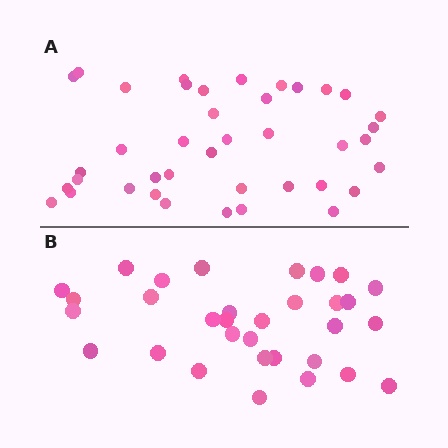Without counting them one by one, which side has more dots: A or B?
Region A (the top region) has more dots.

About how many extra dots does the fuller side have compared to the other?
Region A has roughly 8 or so more dots than region B.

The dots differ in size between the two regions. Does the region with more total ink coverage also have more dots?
No. Region B has more total ink coverage because its dots are larger, but region A actually contains more individual dots. Total area can be misleading — the number of items is what matters here.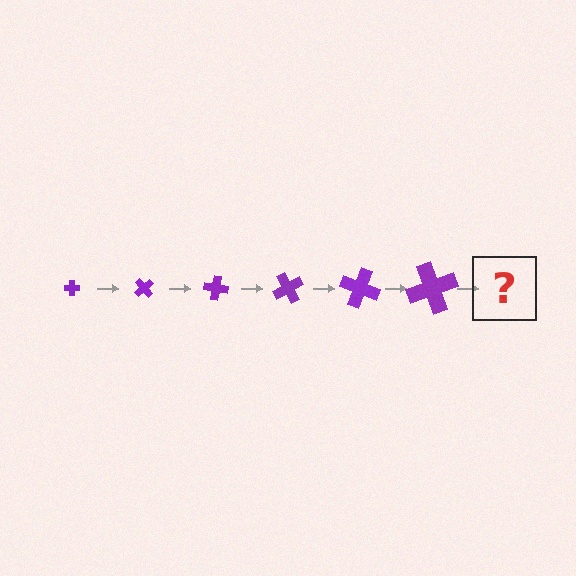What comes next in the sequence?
The next element should be a cross, larger than the previous one and rotated 300 degrees from the start.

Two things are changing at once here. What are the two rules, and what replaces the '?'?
The two rules are that the cross grows larger each step and it rotates 50 degrees each step. The '?' should be a cross, larger than the previous one and rotated 300 degrees from the start.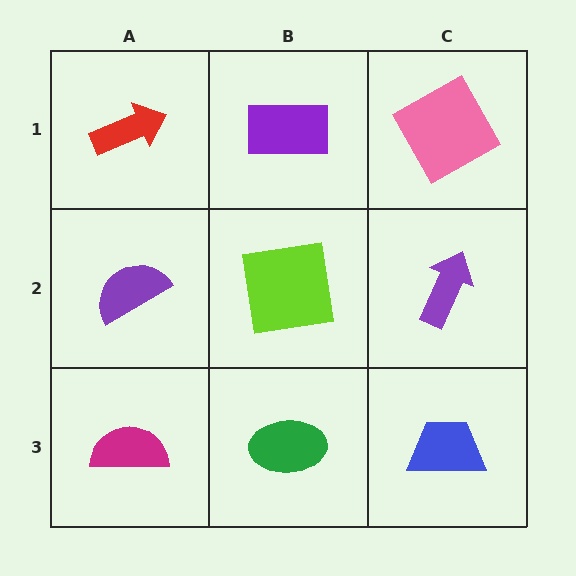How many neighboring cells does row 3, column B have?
3.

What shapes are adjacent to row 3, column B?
A lime square (row 2, column B), a magenta semicircle (row 3, column A), a blue trapezoid (row 3, column C).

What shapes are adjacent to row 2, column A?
A red arrow (row 1, column A), a magenta semicircle (row 3, column A), a lime square (row 2, column B).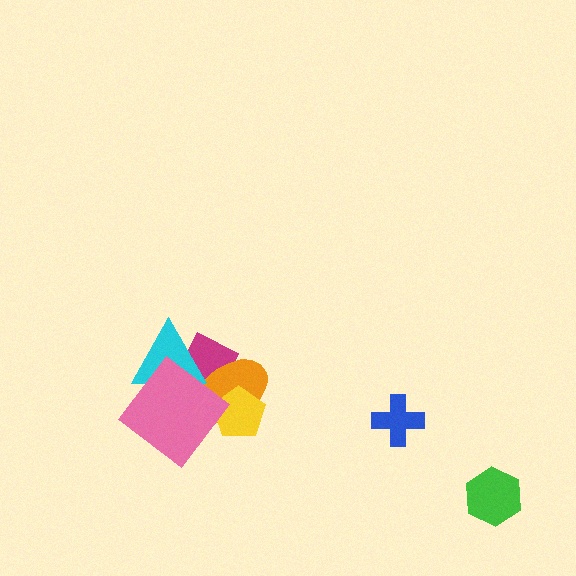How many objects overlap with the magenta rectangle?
4 objects overlap with the magenta rectangle.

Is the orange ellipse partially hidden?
Yes, it is partially covered by another shape.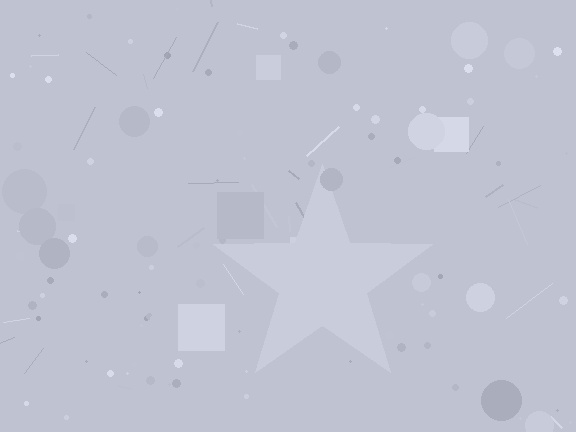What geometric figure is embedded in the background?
A star is embedded in the background.